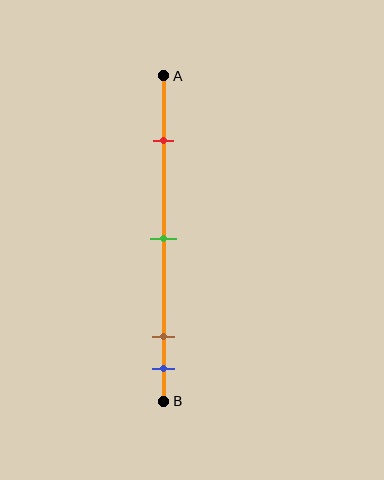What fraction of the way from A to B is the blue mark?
The blue mark is approximately 90% (0.9) of the way from A to B.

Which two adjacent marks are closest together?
The brown and blue marks are the closest adjacent pair.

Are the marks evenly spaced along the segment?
No, the marks are not evenly spaced.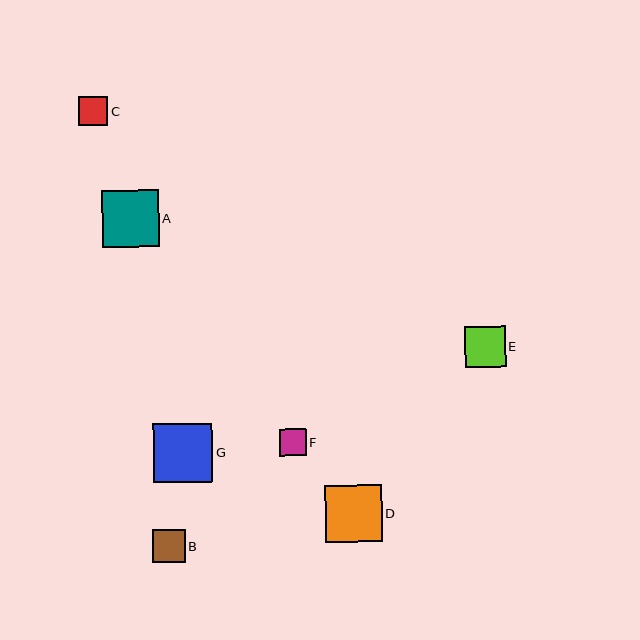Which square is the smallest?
Square F is the smallest with a size of approximately 27 pixels.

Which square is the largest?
Square G is the largest with a size of approximately 59 pixels.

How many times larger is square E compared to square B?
Square E is approximately 1.2 times the size of square B.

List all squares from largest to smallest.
From largest to smallest: G, A, D, E, B, C, F.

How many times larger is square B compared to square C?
Square B is approximately 1.1 times the size of square C.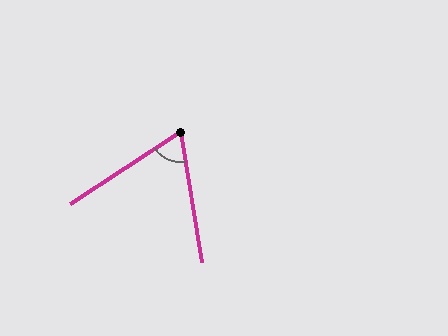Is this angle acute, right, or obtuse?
It is acute.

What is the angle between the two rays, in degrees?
Approximately 66 degrees.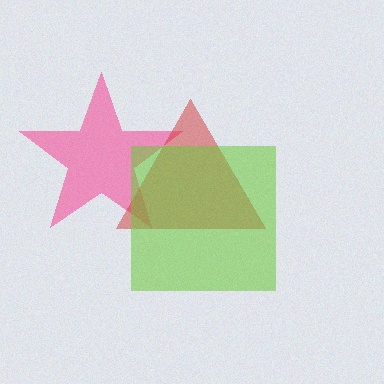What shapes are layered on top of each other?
The layered shapes are: a pink star, a red triangle, a lime square.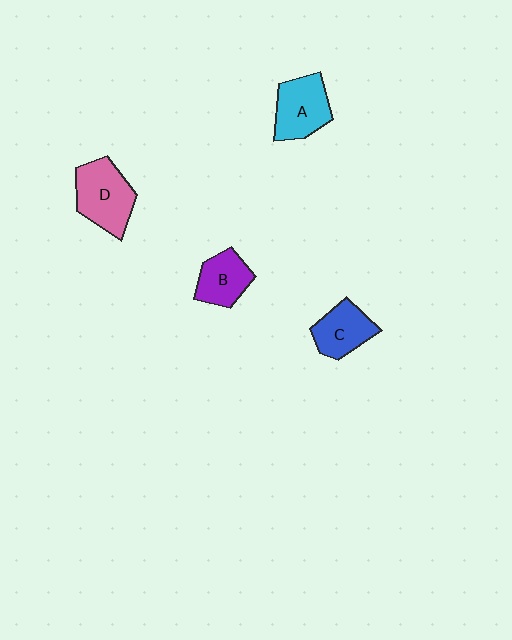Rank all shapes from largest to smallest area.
From largest to smallest: D (pink), A (cyan), C (blue), B (purple).